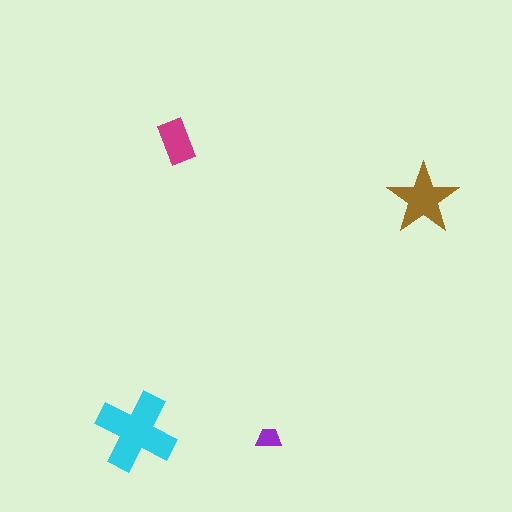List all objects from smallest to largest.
The purple trapezoid, the magenta rectangle, the brown star, the cyan cross.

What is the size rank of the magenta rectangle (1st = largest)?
3rd.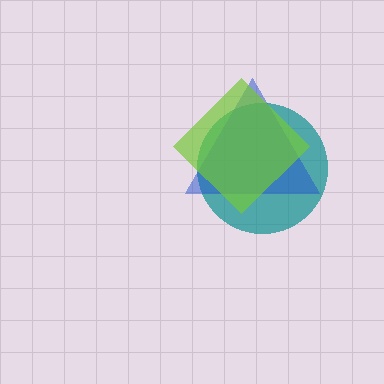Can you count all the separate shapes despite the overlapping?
Yes, there are 3 separate shapes.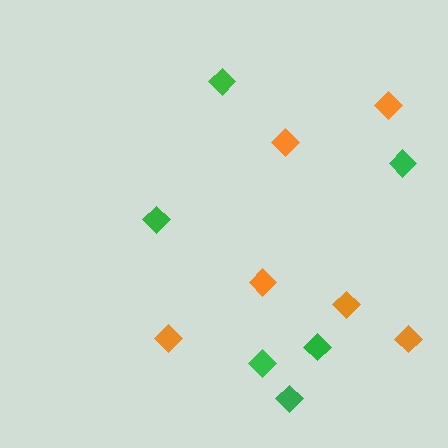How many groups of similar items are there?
There are 2 groups: one group of orange diamonds (6) and one group of green diamonds (6).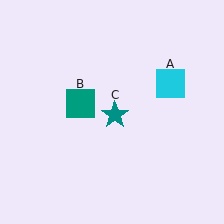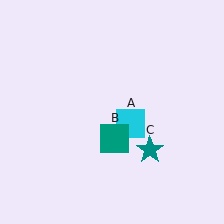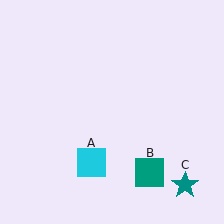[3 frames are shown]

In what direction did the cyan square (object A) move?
The cyan square (object A) moved down and to the left.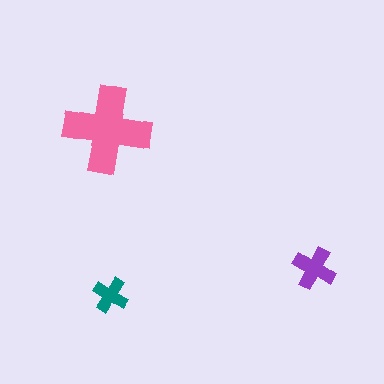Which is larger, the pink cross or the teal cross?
The pink one.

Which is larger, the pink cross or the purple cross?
The pink one.